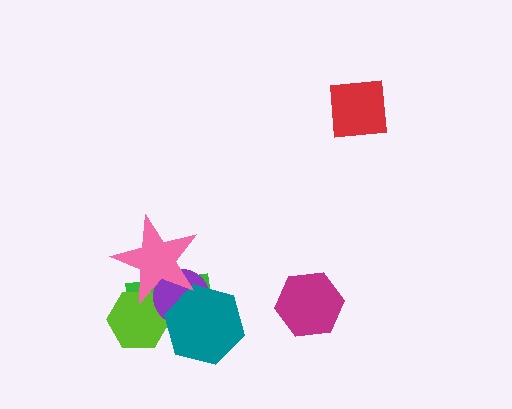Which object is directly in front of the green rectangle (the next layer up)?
The lime hexagon is directly in front of the green rectangle.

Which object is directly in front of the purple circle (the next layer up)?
The teal hexagon is directly in front of the purple circle.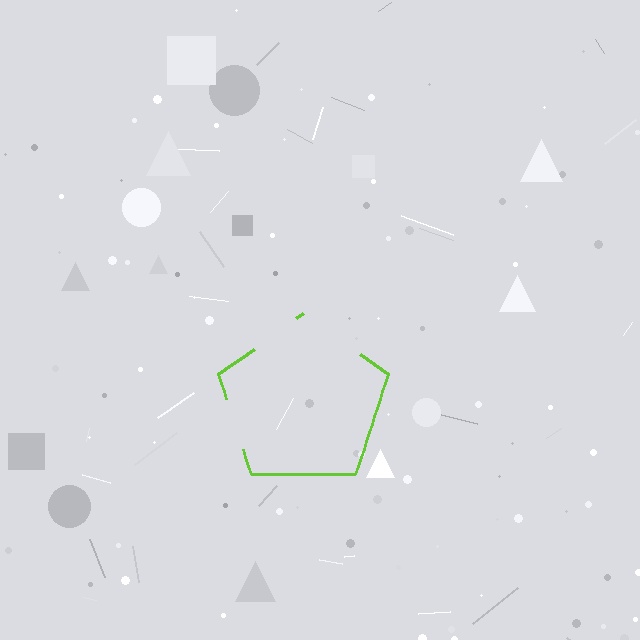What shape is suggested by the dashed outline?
The dashed outline suggests a pentagon.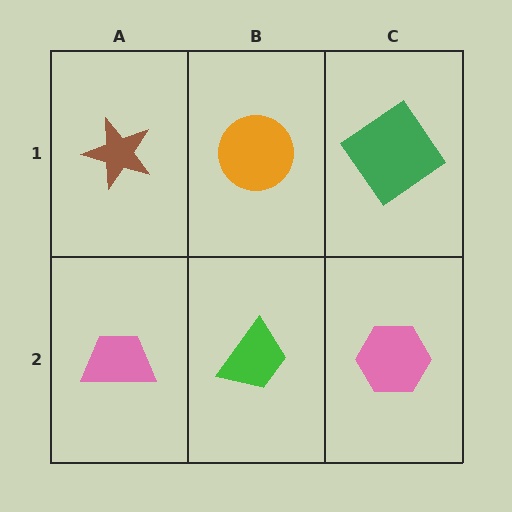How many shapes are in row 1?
3 shapes.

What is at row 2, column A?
A pink trapezoid.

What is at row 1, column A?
A brown star.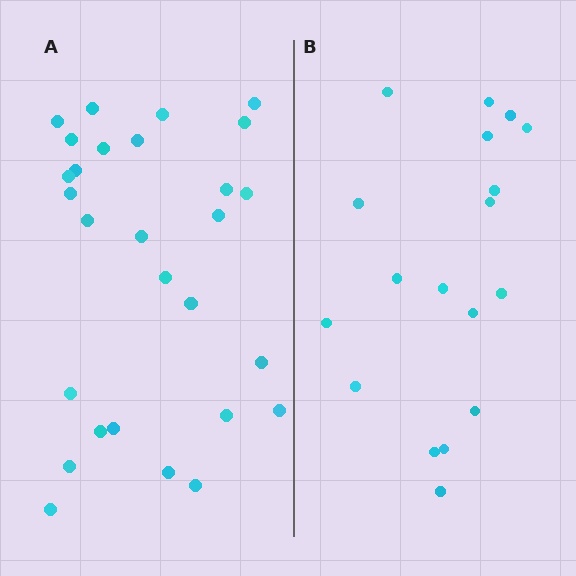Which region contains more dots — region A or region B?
Region A (the left region) has more dots.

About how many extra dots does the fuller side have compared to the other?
Region A has roughly 10 or so more dots than region B.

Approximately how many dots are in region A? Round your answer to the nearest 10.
About 30 dots. (The exact count is 28, which rounds to 30.)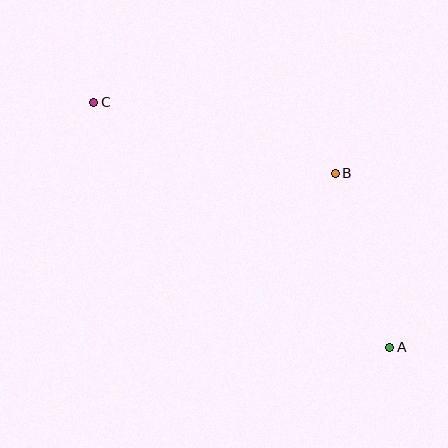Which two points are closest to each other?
Points A and B are closest to each other.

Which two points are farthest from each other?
Points A and C are farthest from each other.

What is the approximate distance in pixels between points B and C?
The distance between B and C is approximately 252 pixels.